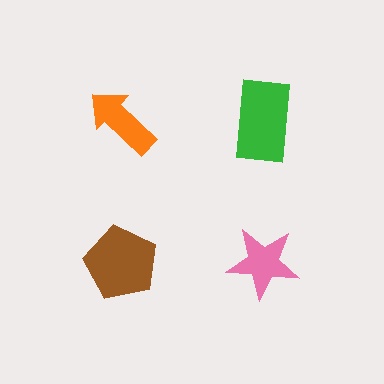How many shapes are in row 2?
2 shapes.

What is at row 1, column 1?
An orange arrow.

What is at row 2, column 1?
A brown pentagon.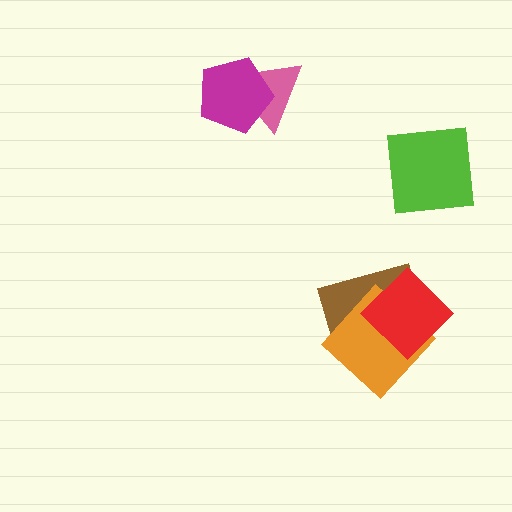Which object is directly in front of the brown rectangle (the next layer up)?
The orange diamond is directly in front of the brown rectangle.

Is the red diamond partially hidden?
No, no other shape covers it.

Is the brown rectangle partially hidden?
Yes, it is partially covered by another shape.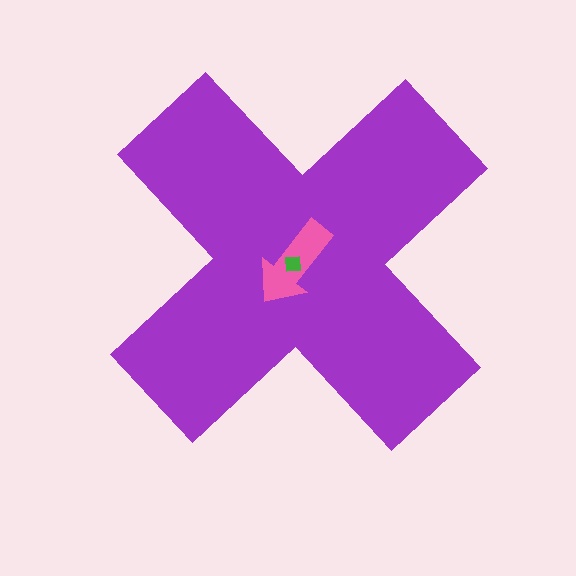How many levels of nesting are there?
3.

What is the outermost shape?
The purple cross.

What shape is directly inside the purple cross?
The pink arrow.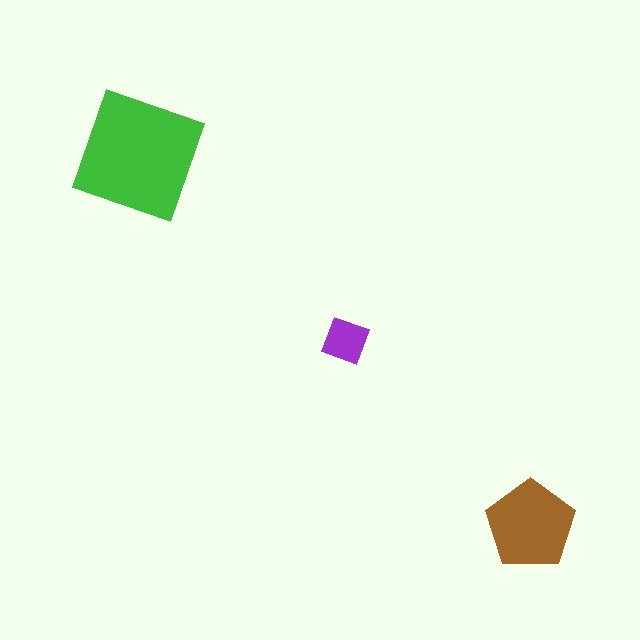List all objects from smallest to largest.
The purple diamond, the brown pentagon, the green square.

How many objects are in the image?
There are 3 objects in the image.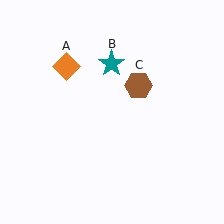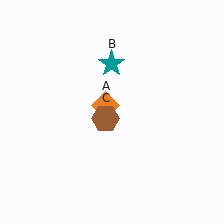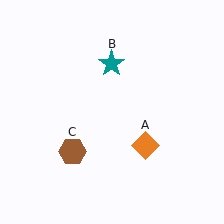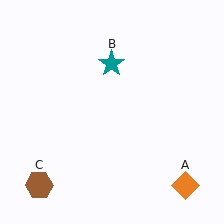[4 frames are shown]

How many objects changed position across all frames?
2 objects changed position: orange diamond (object A), brown hexagon (object C).